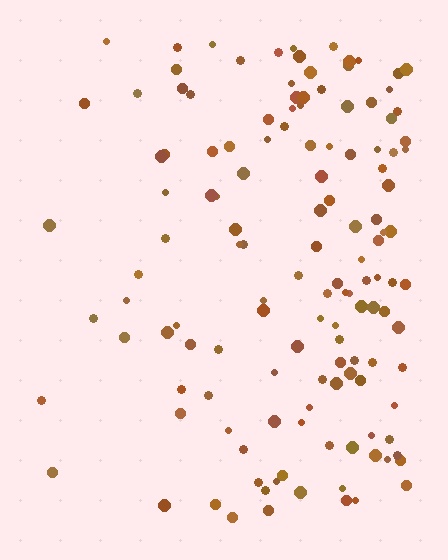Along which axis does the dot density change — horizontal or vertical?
Horizontal.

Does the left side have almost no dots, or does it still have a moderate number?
Still a moderate number, just noticeably fewer than the right.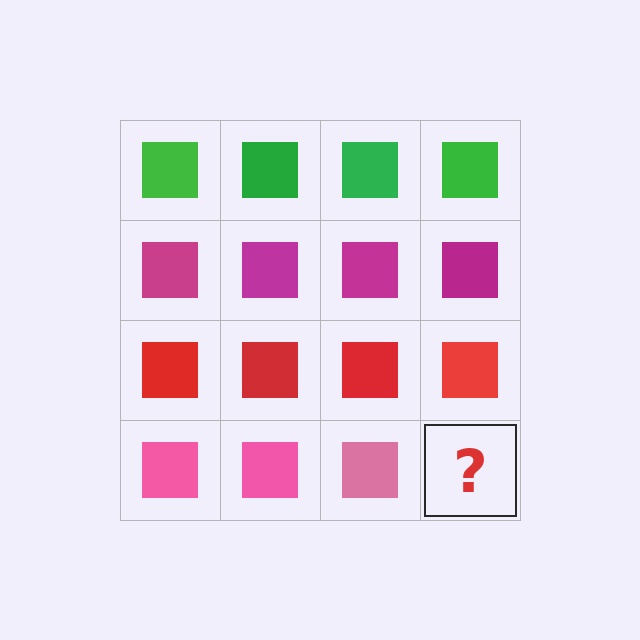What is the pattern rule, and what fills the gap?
The rule is that each row has a consistent color. The gap should be filled with a pink square.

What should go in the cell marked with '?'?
The missing cell should contain a pink square.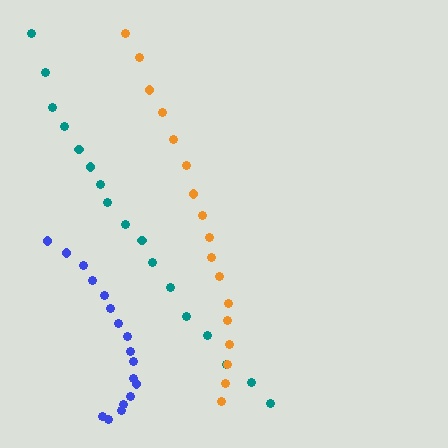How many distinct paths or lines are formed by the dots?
There are 3 distinct paths.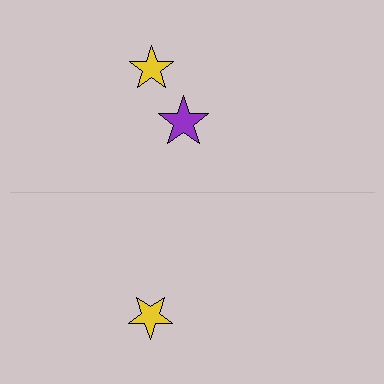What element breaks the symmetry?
A purple star is missing from the bottom side.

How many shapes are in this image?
There are 3 shapes in this image.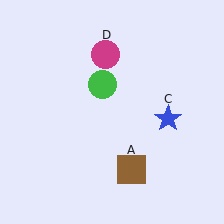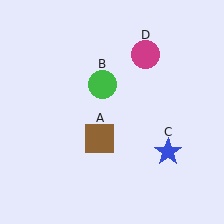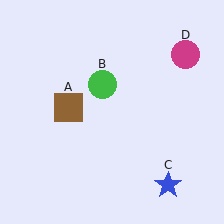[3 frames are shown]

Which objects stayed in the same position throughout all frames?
Green circle (object B) remained stationary.